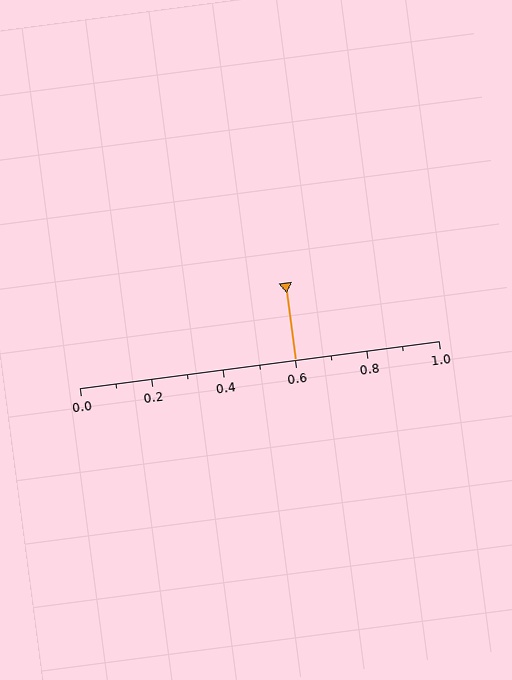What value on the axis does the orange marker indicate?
The marker indicates approximately 0.6.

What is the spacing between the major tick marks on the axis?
The major ticks are spaced 0.2 apart.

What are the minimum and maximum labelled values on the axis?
The axis runs from 0.0 to 1.0.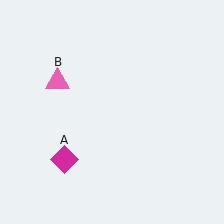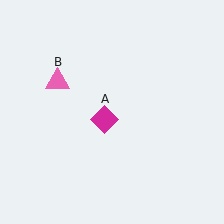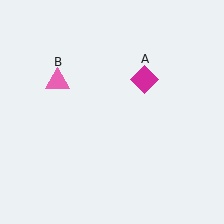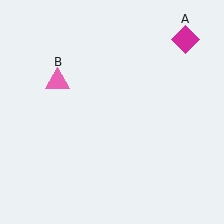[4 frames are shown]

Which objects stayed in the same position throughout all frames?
Pink triangle (object B) remained stationary.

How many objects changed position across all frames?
1 object changed position: magenta diamond (object A).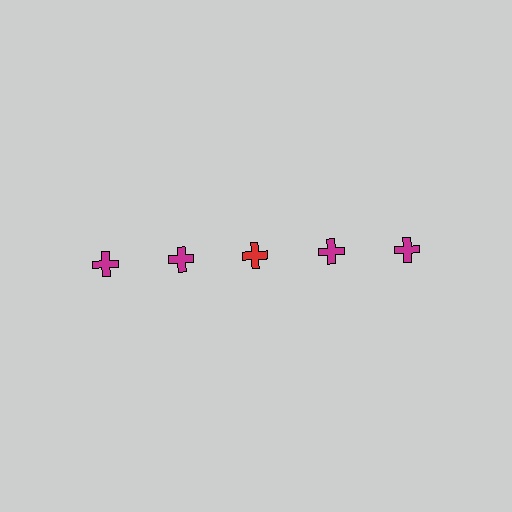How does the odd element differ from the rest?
It has a different color: red instead of magenta.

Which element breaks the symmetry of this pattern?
The red cross in the top row, center column breaks the symmetry. All other shapes are magenta crosses.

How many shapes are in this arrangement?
There are 5 shapes arranged in a grid pattern.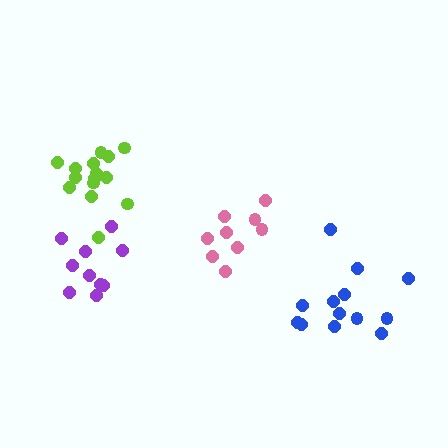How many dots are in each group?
Group 1: 15 dots, Group 2: 9 dots, Group 3: 10 dots, Group 4: 13 dots (47 total).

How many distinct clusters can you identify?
There are 4 distinct clusters.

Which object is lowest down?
The blue cluster is bottommost.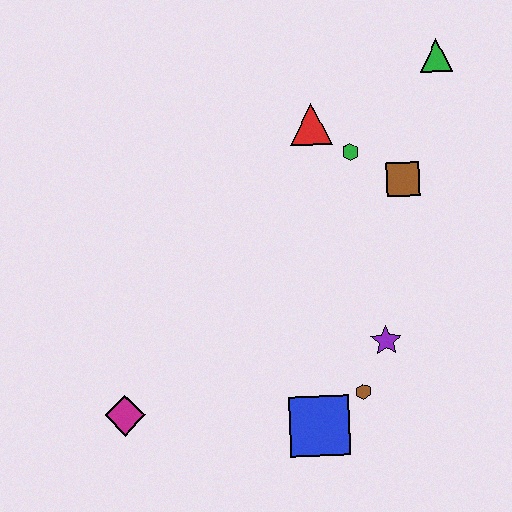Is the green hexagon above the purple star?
Yes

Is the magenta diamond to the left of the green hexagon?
Yes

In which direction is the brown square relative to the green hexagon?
The brown square is to the right of the green hexagon.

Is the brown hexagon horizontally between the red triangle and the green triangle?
Yes